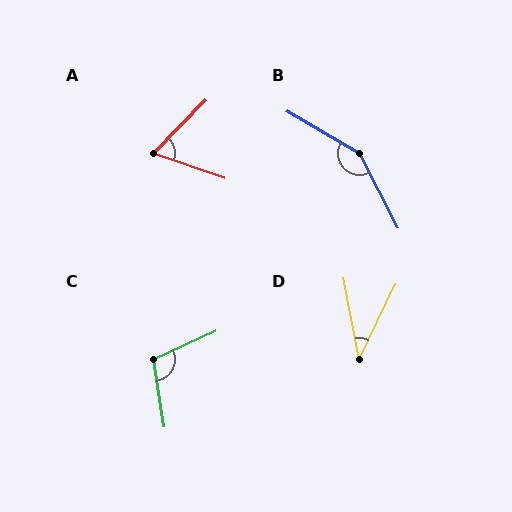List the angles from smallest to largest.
D (37°), A (65°), C (106°), B (148°).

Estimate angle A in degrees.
Approximately 65 degrees.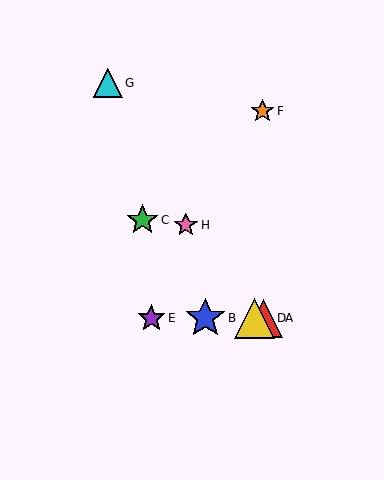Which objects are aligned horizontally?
Objects A, B, D, E are aligned horizontally.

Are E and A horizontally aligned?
Yes, both are at y≈318.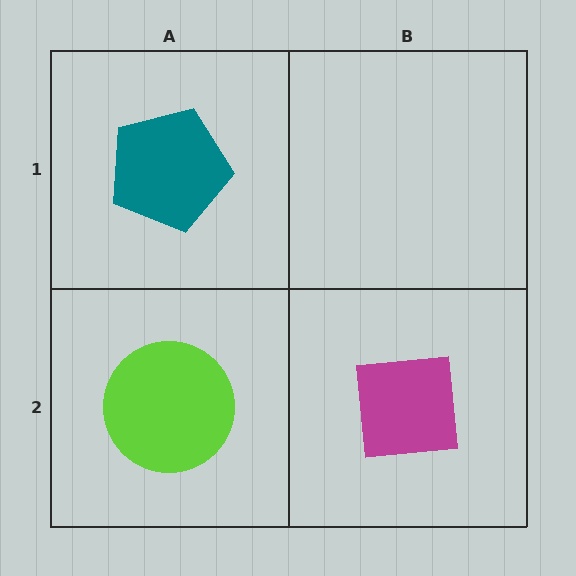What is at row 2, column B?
A magenta square.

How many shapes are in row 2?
2 shapes.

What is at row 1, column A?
A teal pentagon.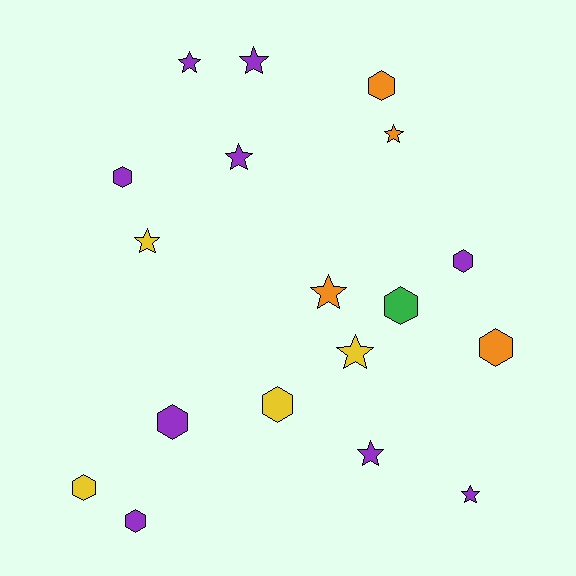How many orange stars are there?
There are 2 orange stars.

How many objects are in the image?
There are 18 objects.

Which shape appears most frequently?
Star, with 9 objects.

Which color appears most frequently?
Purple, with 9 objects.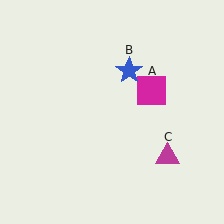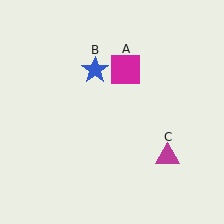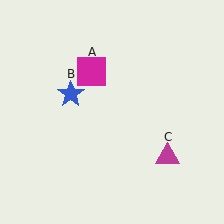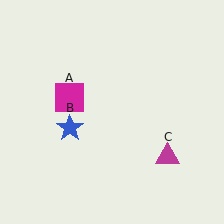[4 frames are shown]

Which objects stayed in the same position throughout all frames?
Magenta triangle (object C) remained stationary.